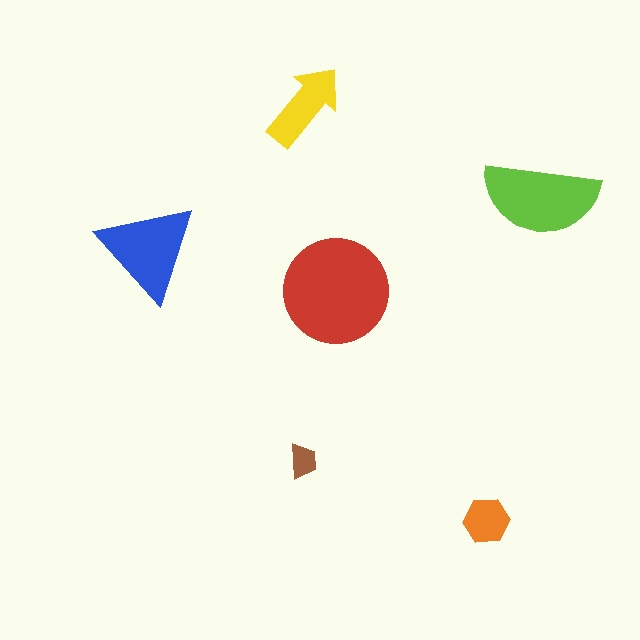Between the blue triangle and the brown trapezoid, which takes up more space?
The blue triangle.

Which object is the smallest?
The brown trapezoid.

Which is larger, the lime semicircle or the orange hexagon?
The lime semicircle.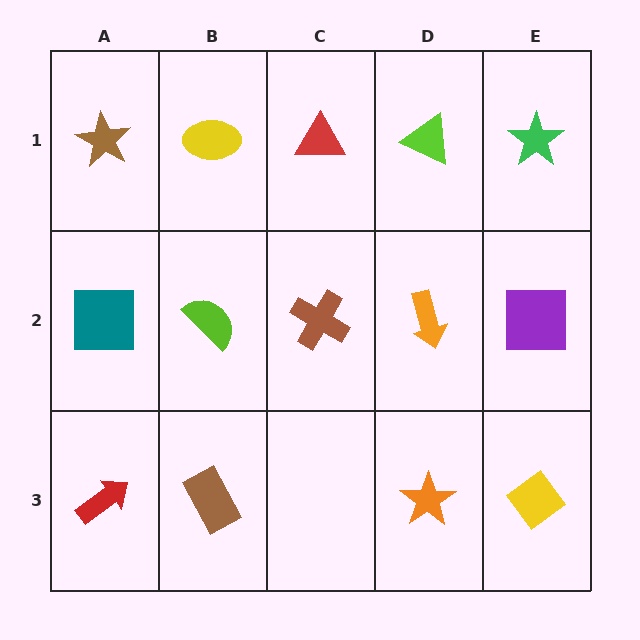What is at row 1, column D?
A lime triangle.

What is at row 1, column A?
A brown star.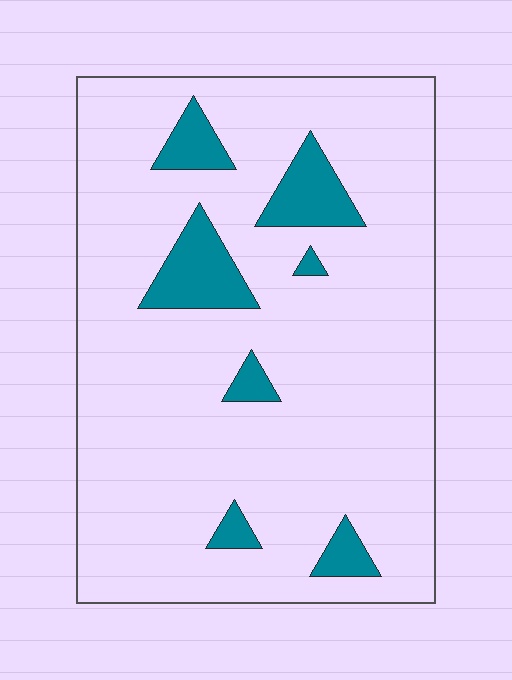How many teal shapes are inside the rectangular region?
7.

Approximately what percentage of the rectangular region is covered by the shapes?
Approximately 10%.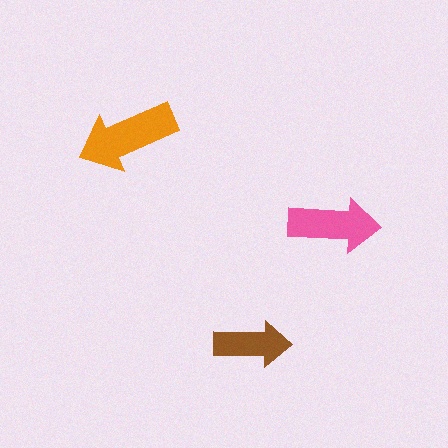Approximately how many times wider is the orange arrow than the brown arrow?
About 1.5 times wider.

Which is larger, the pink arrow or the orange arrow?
The orange one.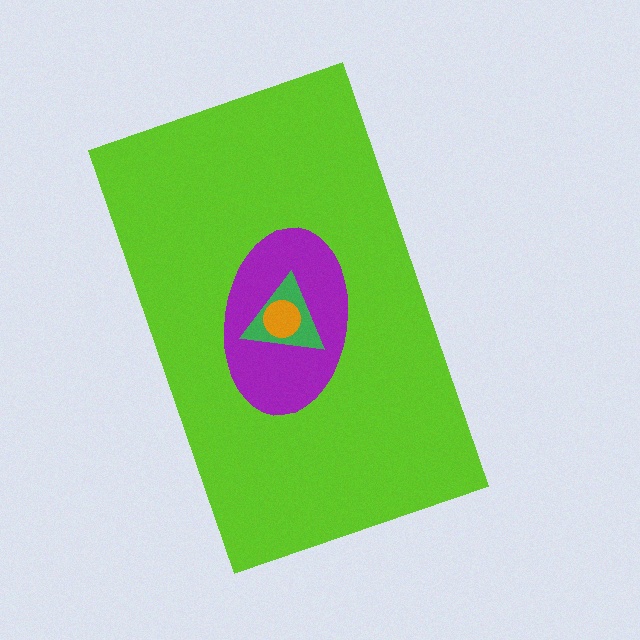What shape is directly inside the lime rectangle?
The purple ellipse.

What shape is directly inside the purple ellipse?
The green triangle.